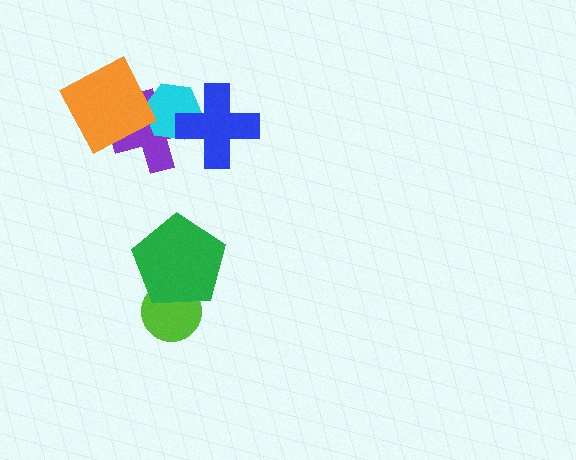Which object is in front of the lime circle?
The green pentagon is in front of the lime circle.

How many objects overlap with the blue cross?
2 objects overlap with the blue cross.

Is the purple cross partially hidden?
Yes, it is partially covered by another shape.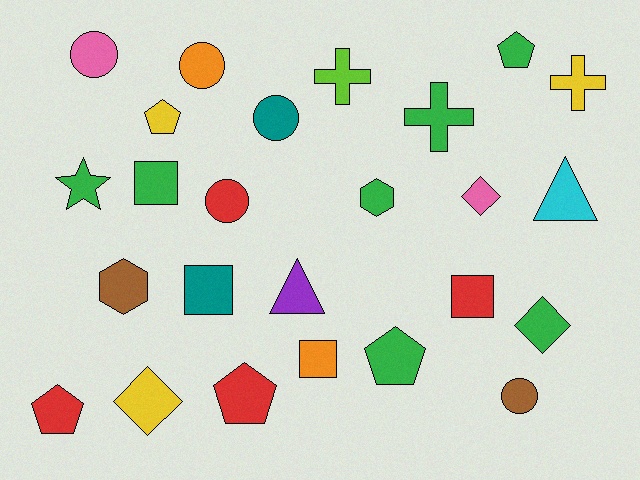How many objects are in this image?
There are 25 objects.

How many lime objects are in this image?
There is 1 lime object.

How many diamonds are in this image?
There are 3 diamonds.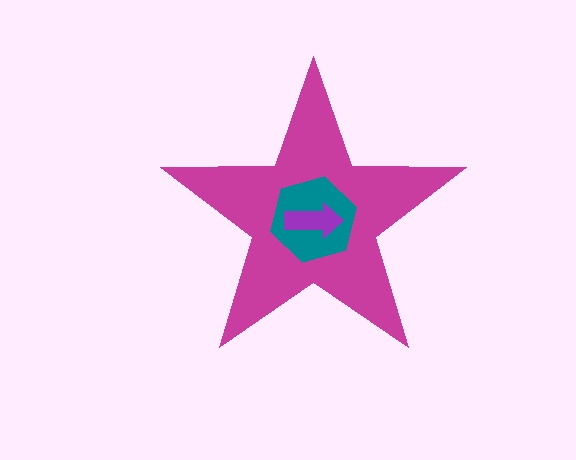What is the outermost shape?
The magenta star.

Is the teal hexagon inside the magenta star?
Yes.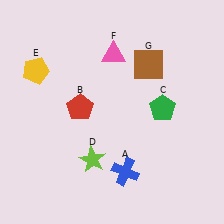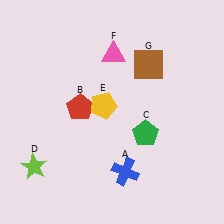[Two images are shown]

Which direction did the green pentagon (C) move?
The green pentagon (C) moved down.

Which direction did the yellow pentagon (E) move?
The yellow pentagon (E) moved right.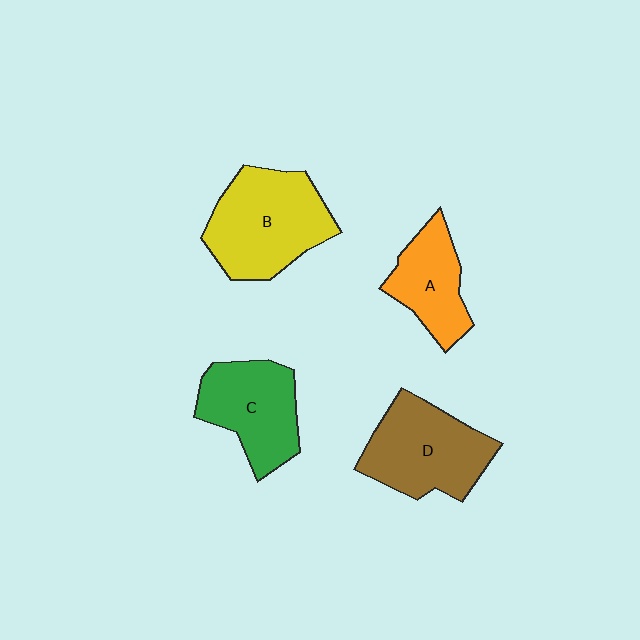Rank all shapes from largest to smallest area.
From largest to smallest: B (yellow), D (brown), C (green), A (orange).